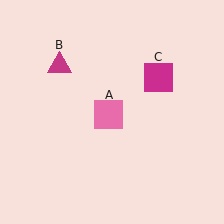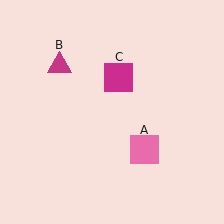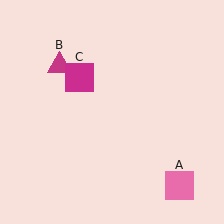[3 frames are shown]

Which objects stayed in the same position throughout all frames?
Magenta triangle (object B) remained stationary.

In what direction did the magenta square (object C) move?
The magenta square (object C) moved left.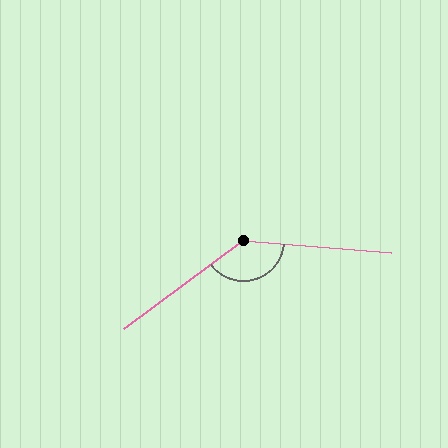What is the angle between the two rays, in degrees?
Approximately 139 degrees.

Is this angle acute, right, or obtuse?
It is obtuse.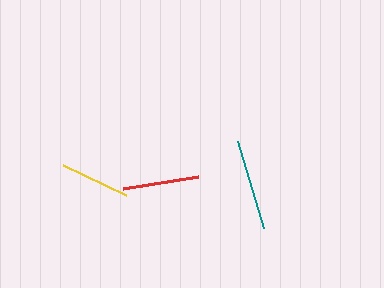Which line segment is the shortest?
The yellow line is the shortest at approximately 69 pixels.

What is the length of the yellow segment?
The yellow segment is approximately 69 pixels long.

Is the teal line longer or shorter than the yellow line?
The teal line is longer than the yellow line.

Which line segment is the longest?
The teal line is the longest at approximately 91 pixels.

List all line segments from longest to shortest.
From longest to shortest: teal, red, yellow.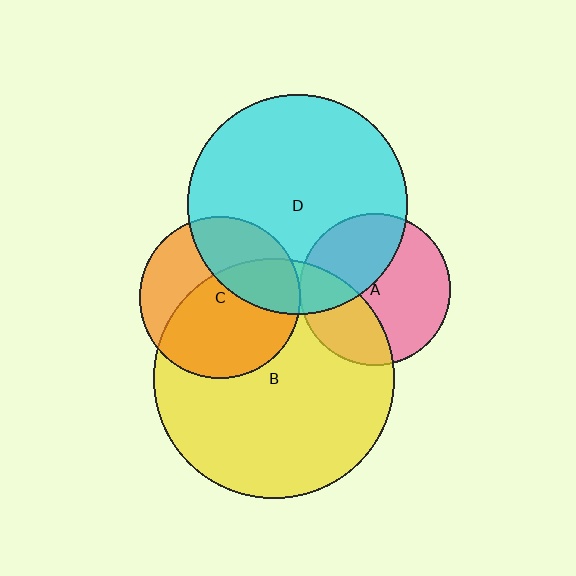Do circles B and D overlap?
Yes.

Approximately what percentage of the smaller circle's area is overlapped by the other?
Approximately 15%.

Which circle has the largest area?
Circle B (yellow).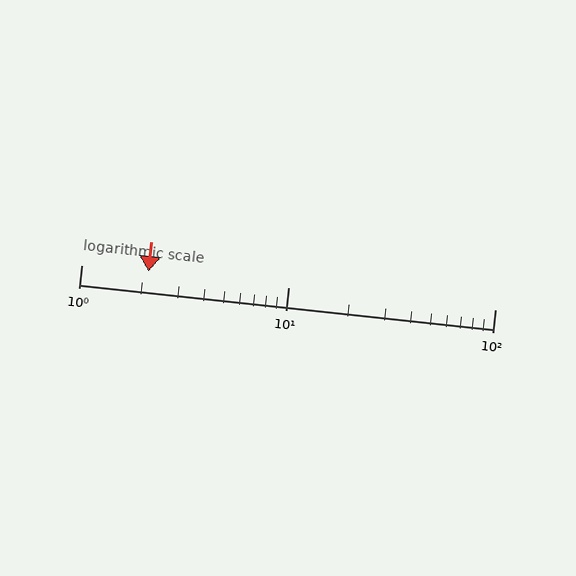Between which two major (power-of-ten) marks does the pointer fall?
The pointer is between 1 and 10.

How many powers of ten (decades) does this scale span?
The scale spans 2 decades, from 1 to 100.